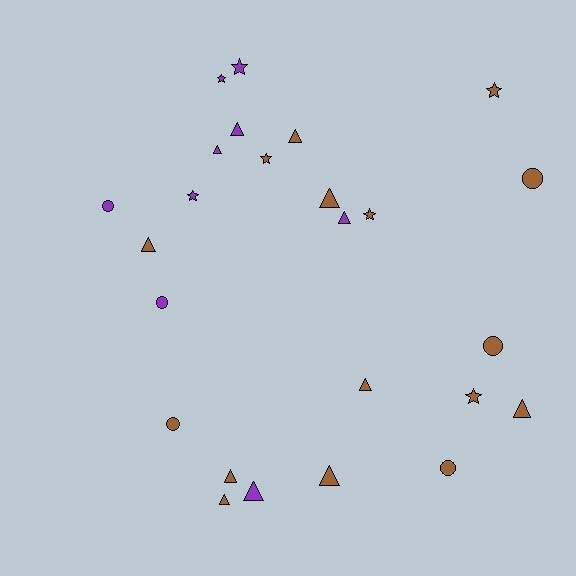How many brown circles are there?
There are 4 brown circles.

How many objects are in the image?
There are 25 objects.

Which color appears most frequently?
Brown, with 16 objects.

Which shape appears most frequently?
Triangle, with 12 objects.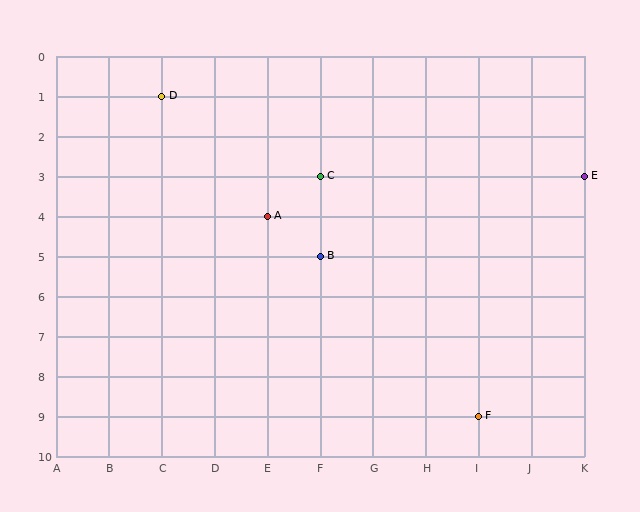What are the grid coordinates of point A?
Point A is at grid coordinates (E, 4).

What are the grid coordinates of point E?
Point E is at grid coordinates (K, 3).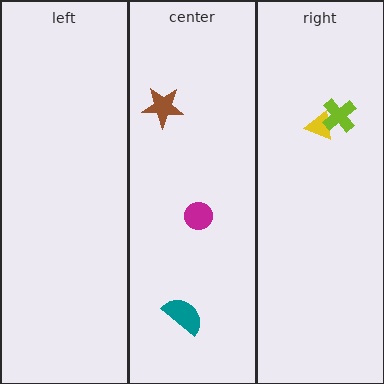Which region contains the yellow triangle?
The right region.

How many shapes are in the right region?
2.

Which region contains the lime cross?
The right region.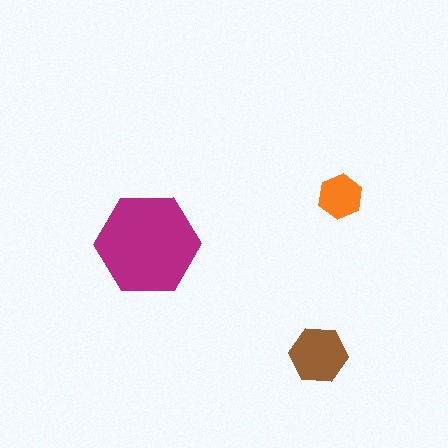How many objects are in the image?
There are 3 objects in the image.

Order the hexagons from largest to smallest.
the magenta one, the brown one, the orange one.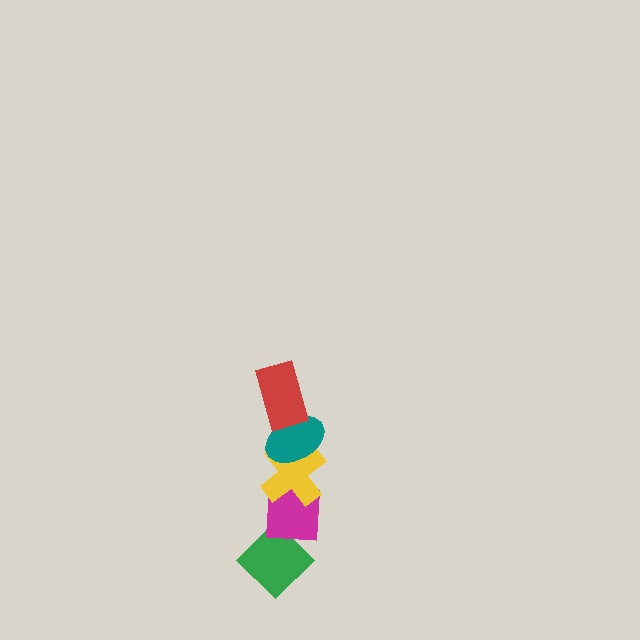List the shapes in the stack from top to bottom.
From top to bottom: the red rectangle, the teal ellipse, the yellow cross, the magenta square, the green diamond.